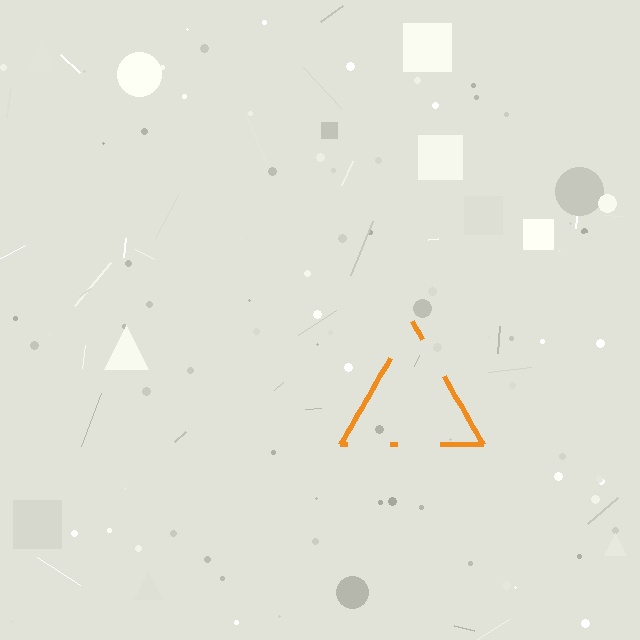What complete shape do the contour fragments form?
The contour fragments form a triangle.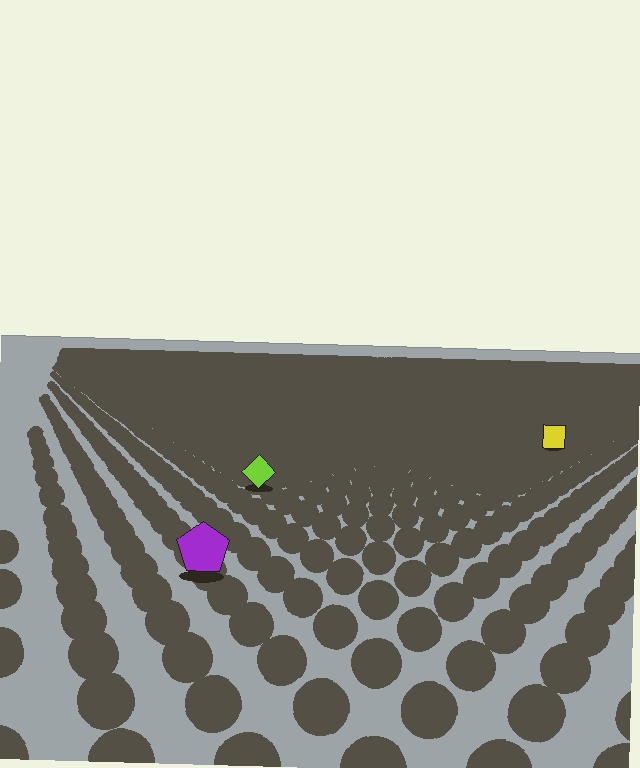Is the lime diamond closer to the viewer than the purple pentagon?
No. The purple pentagon is closer — you can tell from the texture gradient: the ground texture is coarser near it.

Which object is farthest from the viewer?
The yellow square is farthest from the viewer. It appears smaller and the ground texture around it is denser.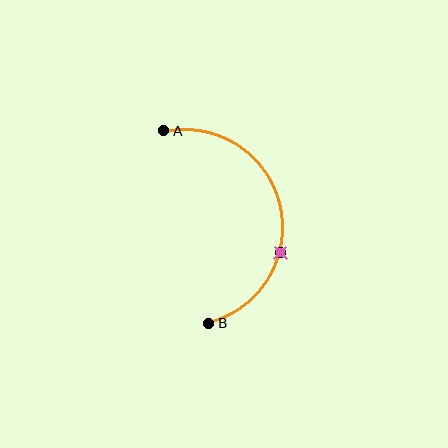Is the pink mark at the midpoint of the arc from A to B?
No. The pink mark lies on the arc but is closer to endpoint B. The arc midpoint would be at the point on the curve equidistant along the arc from both A and B.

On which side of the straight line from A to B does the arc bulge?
The arc bulges to the right of the straight line connecting A and B.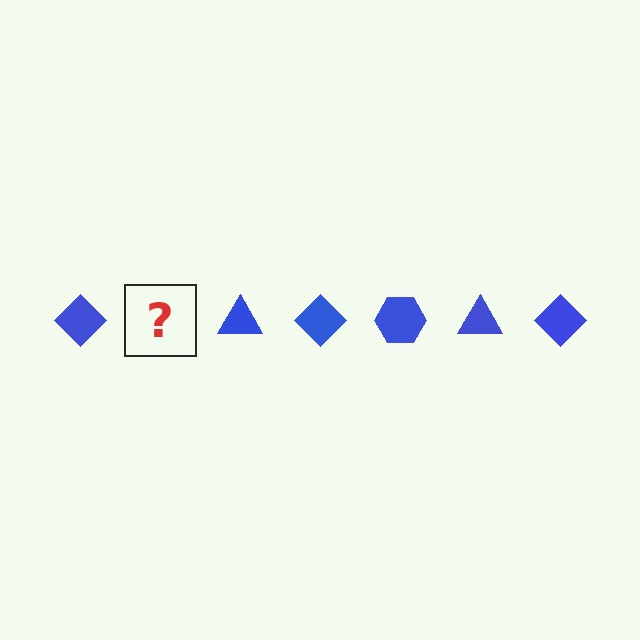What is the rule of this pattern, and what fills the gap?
The rule is that the pattern cycles through diamond, hexagon, triangle shapes in blue. The gap should be filled with a blue hexagon.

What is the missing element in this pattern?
The missing element is a blue hexagon.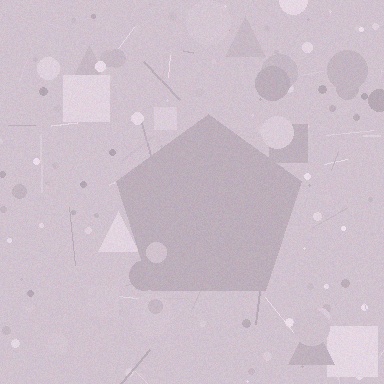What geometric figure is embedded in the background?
A pentagon is embedded in the background.